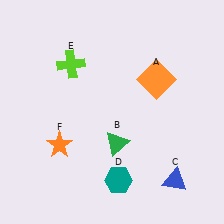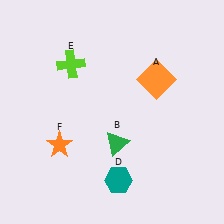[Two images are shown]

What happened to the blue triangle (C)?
The blue triangle (C) was removed in Image 2. It was in the bottom-right area of Image 1.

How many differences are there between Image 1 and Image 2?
There is 1 difference between the two images.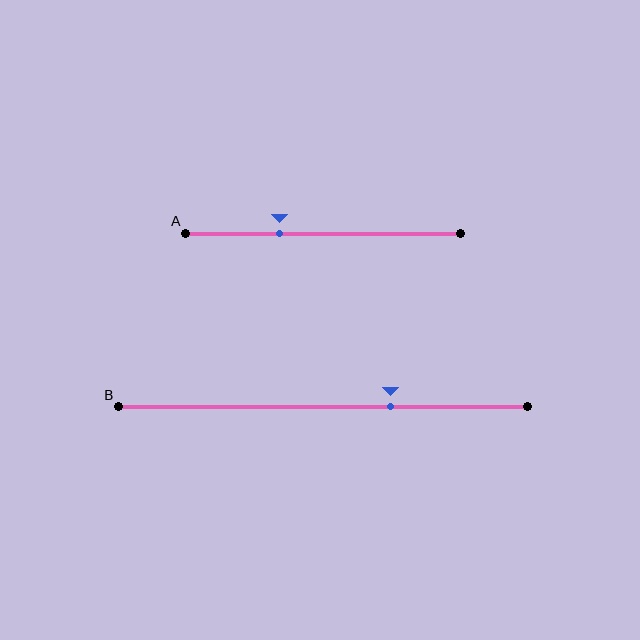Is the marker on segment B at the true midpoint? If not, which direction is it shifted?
No, the marker on segment B is shifted to the right by about 16% of the segment length.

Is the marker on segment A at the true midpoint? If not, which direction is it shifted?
No, the marker on segment A is shifted to the left by about 16% of the segment length.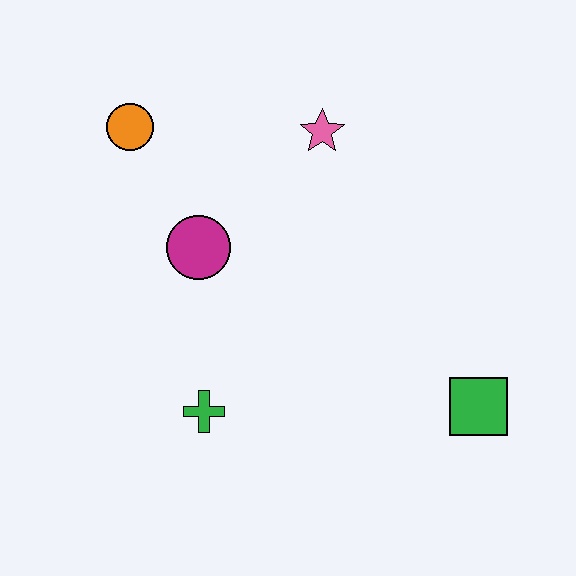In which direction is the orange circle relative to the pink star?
The orange circle is to the left of the pink star.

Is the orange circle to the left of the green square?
Yes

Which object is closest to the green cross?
The magenta circle is closest to the green cross.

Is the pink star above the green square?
Yes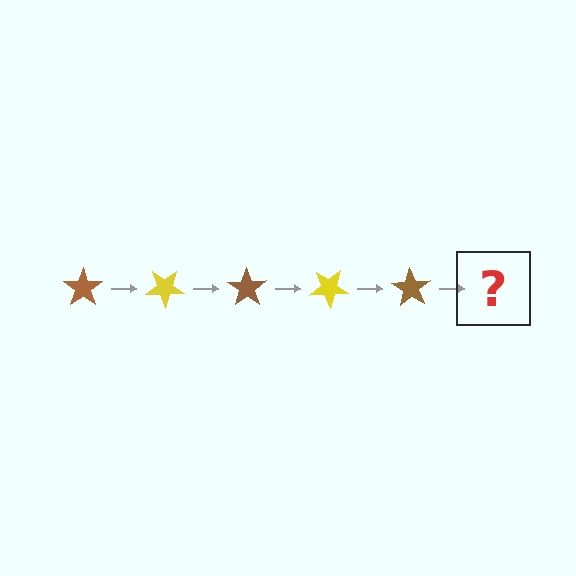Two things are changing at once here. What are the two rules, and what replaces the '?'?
The two rules are that it rotates 35 degrees each step and the color cycles through brown and yellow. The '?' should be a yellow star, rotated 175 degrees from the start.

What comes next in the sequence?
The next element should be a yellow star, rotated 175 degrees from the start.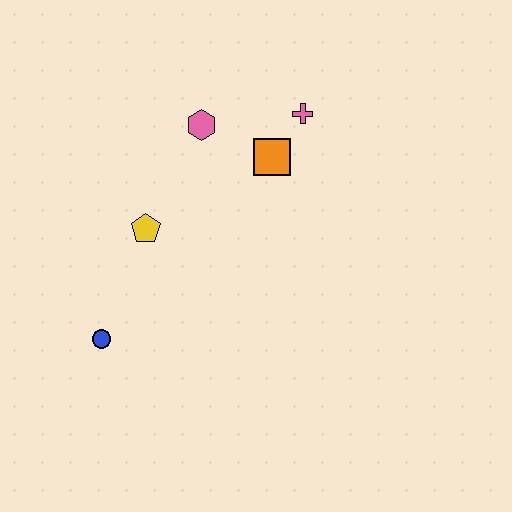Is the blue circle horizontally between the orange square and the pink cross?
No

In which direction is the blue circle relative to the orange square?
The blue circle is below the orange square.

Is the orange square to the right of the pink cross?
No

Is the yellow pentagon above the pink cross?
No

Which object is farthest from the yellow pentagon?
The pink cross is farthest from the yellow pentagon.